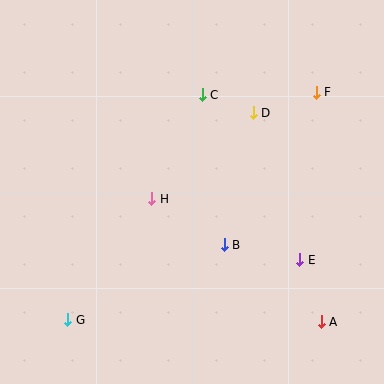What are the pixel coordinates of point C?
Point C is at (202, 95).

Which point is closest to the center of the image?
Point H at (152, 199) is closest to the center.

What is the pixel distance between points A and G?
The distance between A and G is 254 pixels.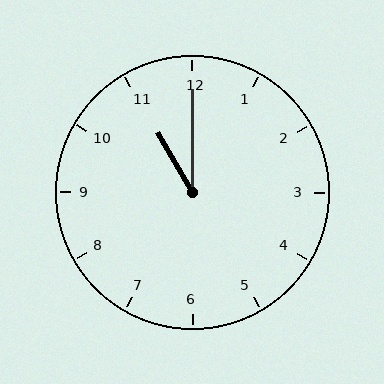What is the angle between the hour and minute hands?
Approximately 30 degrees.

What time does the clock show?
11:00.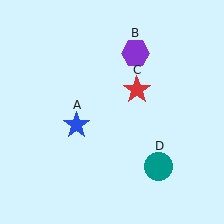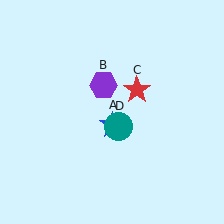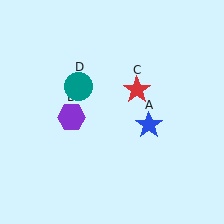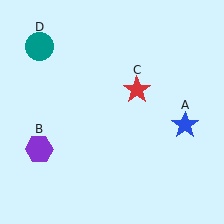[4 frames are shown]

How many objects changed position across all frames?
3 objects changed position: blue star (object A), purple hexagon (object B), teal circle (object D).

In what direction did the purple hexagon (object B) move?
The purple hexagon (object B) moved down and to the left.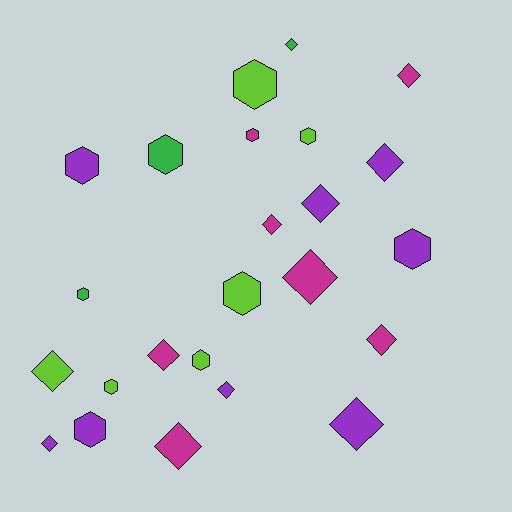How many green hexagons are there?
There are 2 green hexagons.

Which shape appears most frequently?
Diamond, with 13 objects.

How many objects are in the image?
There are 24 objects.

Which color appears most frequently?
Purple, with 8 objects.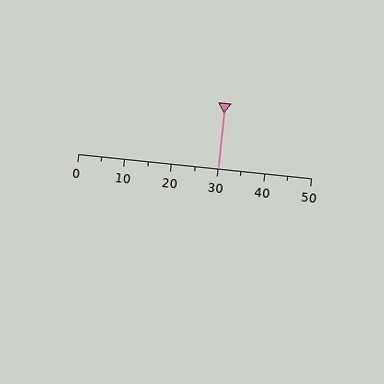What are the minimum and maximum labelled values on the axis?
The axis runs from 0 to 50.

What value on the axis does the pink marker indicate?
The marker indicates approximately 30.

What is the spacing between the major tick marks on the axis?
The major ticks are spaced 10 apart.